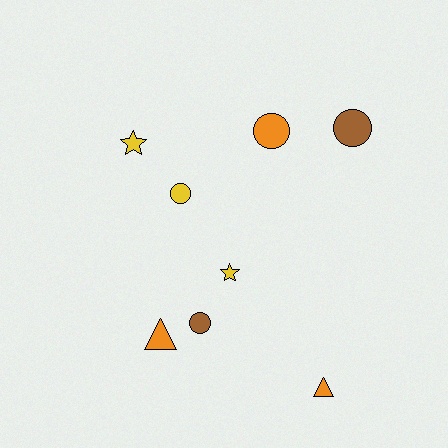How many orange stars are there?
There are no orange stars.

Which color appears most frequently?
Orange, with 3 objects.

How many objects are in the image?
There are 8 objects.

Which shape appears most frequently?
Circle, with 4 objects.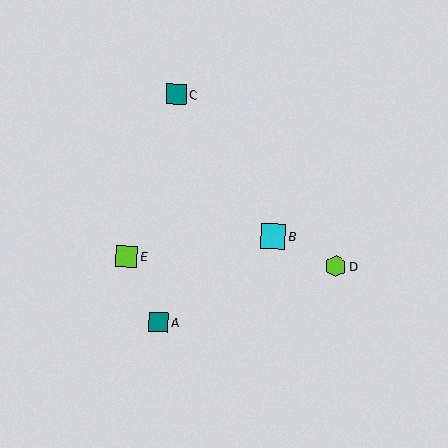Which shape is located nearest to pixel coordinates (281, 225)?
The cyan square (labeled B) at (273, 236) is nearest to that location.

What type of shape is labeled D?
Shape D is a lime hexagon.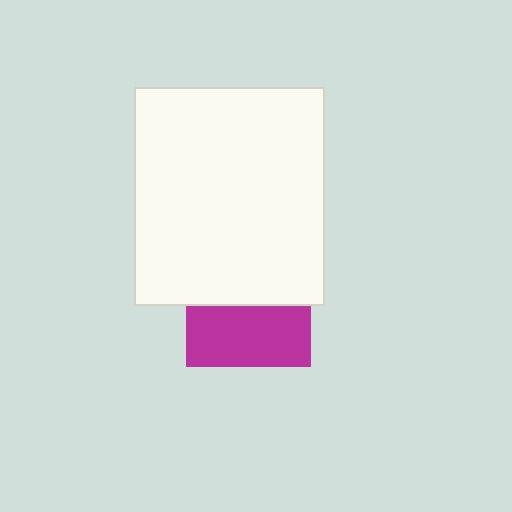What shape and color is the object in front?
The object in front is a white rectangle.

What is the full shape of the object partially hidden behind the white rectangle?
The partially hidden object is a magenta square.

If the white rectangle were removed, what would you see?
You would see the complete magenta square.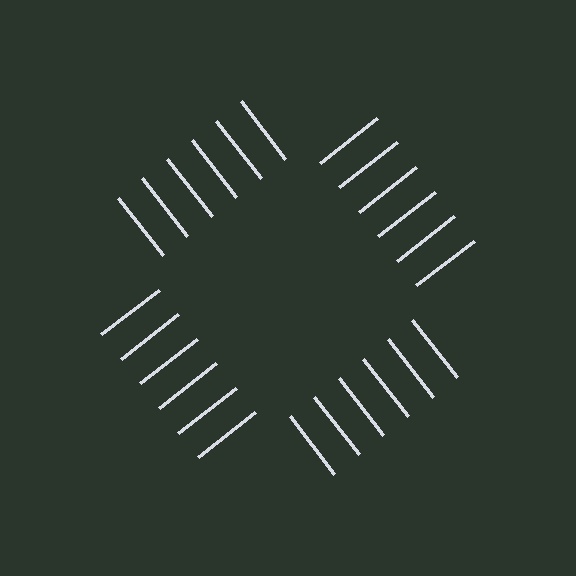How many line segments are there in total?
24 — 6 along each of the 4 edges.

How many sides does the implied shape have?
4 sides — the line-ends trace a square.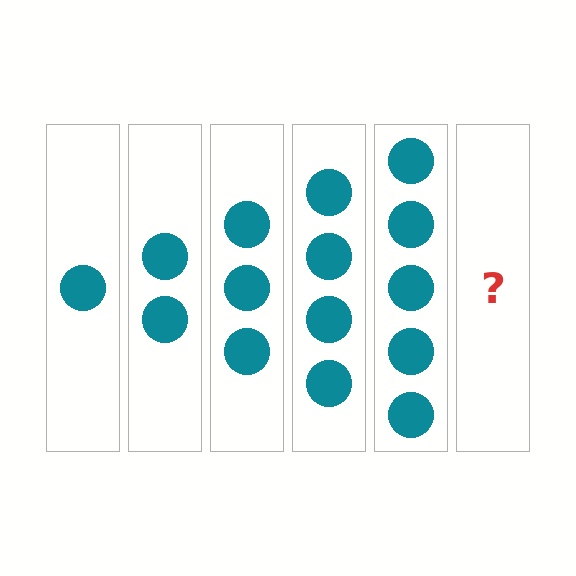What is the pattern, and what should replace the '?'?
The pattern is that each step adds one more circle. The '?' should be 6 circles.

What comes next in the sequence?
The next element should be 6 circles.